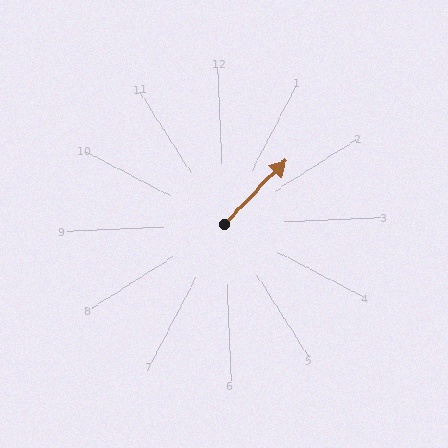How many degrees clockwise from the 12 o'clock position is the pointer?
Approximately 47 degrees.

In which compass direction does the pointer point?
Northeast.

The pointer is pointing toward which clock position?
Roughly 2 o'clock.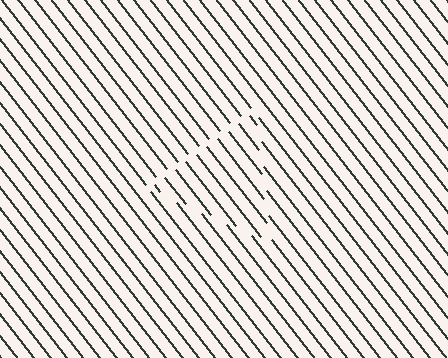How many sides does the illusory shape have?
3 sides — the line-ends trace a triangle.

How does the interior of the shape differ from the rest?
The interior of the shape contains the same grating, shifted by half a period — the contour is defined by the phase discontinuity where line-ends from the inner and outer gratings abut.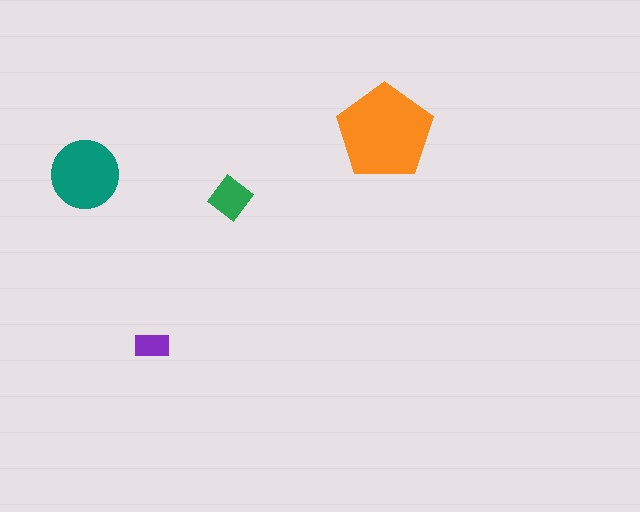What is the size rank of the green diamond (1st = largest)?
3rd.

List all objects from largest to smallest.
The orange pentagon, the teal circle, the green diamond, the purple rectangle.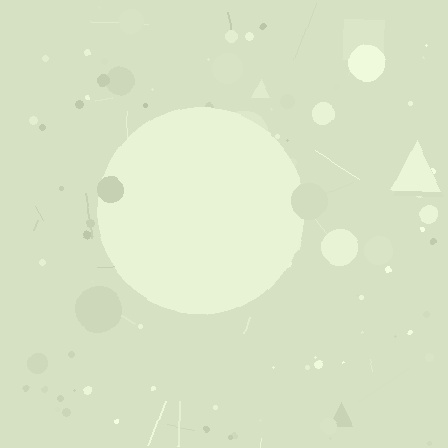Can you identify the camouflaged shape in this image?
The camouflaged shape is a circle.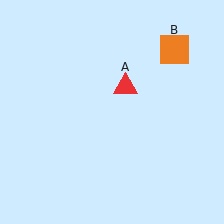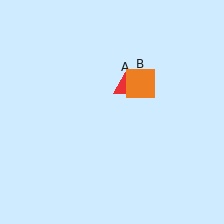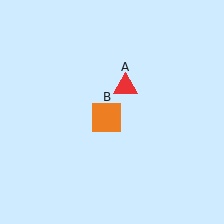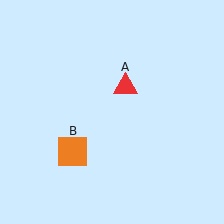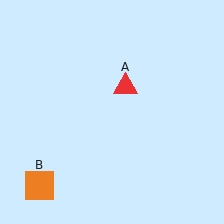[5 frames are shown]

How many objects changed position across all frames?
1 object changed position: orange square (object B).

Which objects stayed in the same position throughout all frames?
Red triangle (object A) remained stationary.